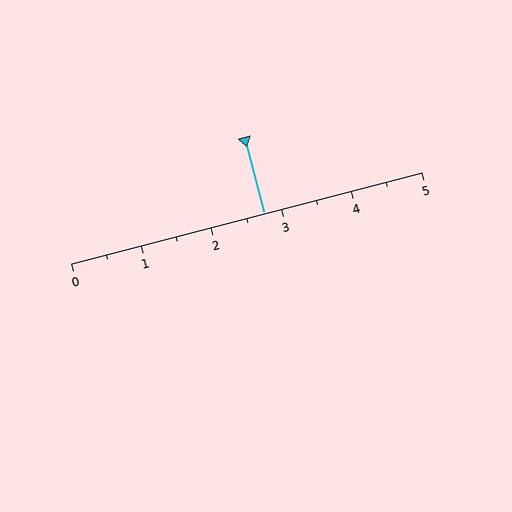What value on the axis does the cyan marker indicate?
The marker indicates approximately 2.8.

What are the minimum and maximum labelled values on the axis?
The axis runs from 0 to 5.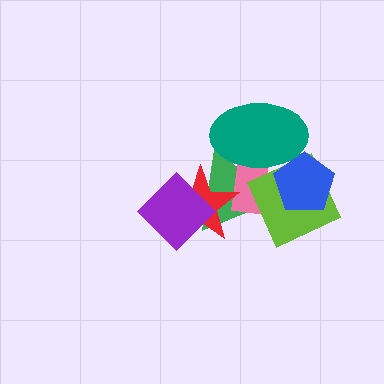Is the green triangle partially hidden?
Yes, it is partially covered by another shape.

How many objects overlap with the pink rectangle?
4 objects overlap with the pink rectangle.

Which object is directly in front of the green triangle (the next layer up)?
The pink rectangle is directly in front of the green triangle.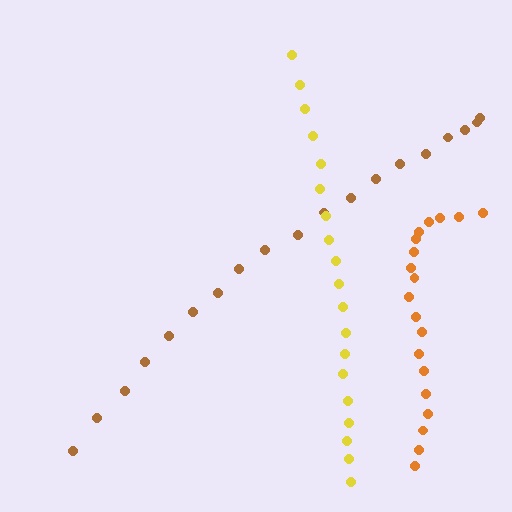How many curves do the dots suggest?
There are 3 distinct paths.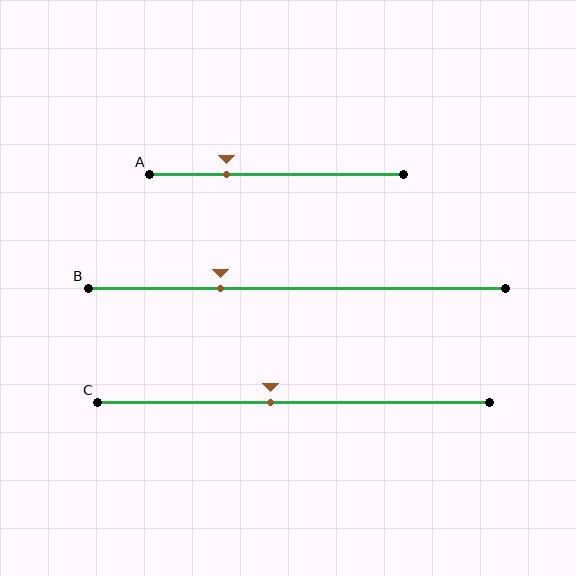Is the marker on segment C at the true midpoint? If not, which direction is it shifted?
No, the marker on segment C is shifted to the left by about 6% of the segment length.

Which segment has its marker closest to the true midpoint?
Segment C has its marker closest to the true midpoint.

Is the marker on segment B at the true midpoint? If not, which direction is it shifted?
No, the marker on segment B is shifted to the left by about 18% of the segment length.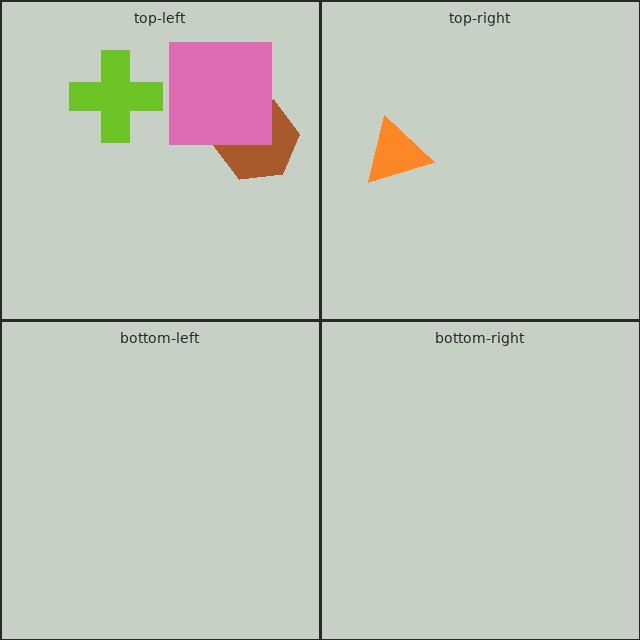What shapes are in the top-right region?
The orange triangle.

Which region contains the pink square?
The top-left region.